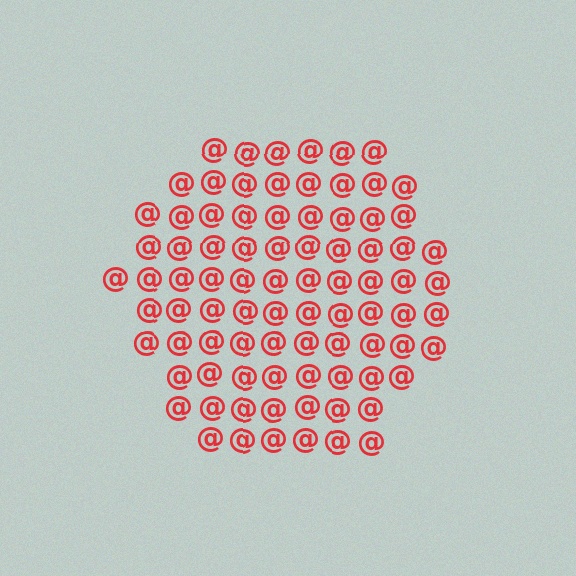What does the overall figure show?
The overall figure shows a hexagon.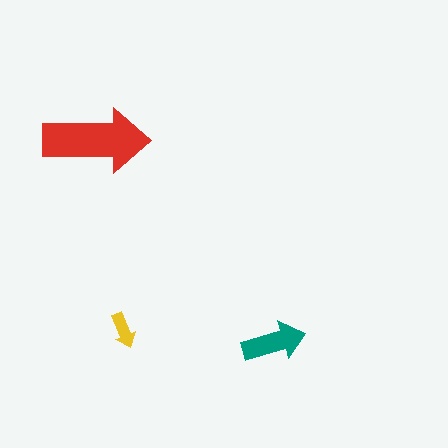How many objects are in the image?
There are 3 objects in the image.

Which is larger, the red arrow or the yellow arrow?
The red one.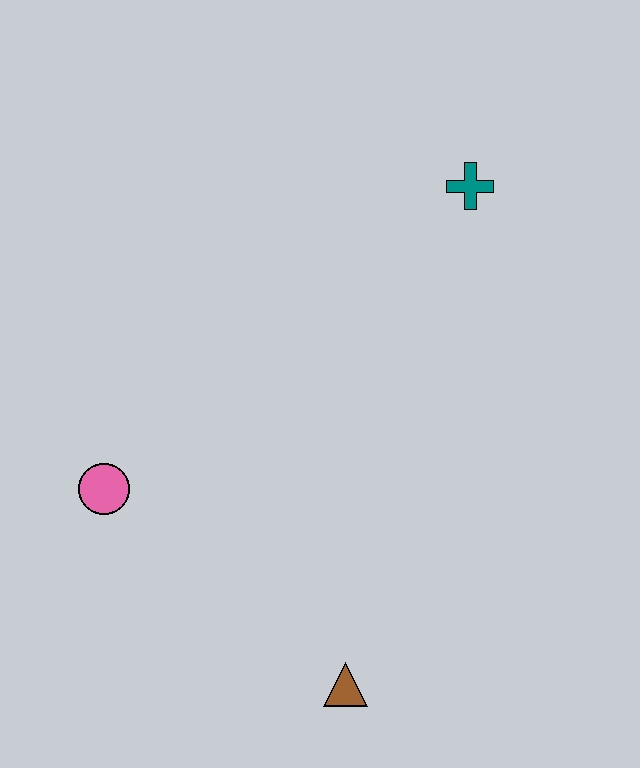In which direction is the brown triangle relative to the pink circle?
The brown triangle is to the right of the pink circle.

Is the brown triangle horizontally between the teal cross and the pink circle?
Yes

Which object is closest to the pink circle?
The brown triangle is closest to the pink circle.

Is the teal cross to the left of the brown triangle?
No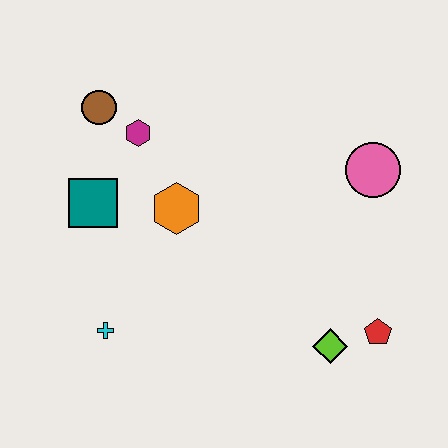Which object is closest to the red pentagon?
The lime diamond is closest to the red pentagon.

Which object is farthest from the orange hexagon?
The red pentagon is farthest from the orange hexagon.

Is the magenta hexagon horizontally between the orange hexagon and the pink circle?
No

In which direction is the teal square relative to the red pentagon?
The teal square is to the left of the red pentagon.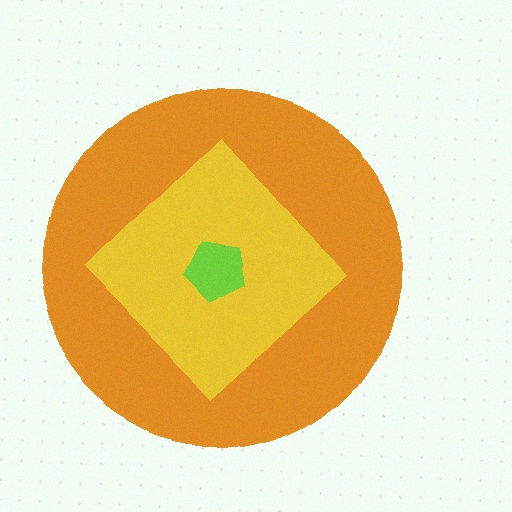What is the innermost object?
The lime pentagon.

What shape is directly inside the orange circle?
The yellow diamond.